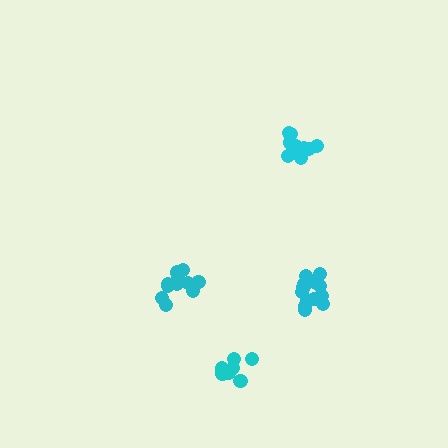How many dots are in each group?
Group 1: 8 dots, Group 2: 11 dots, Group 3: 12 dots, Group 4: 13 dots (44 total).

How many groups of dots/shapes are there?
There are 4 groups.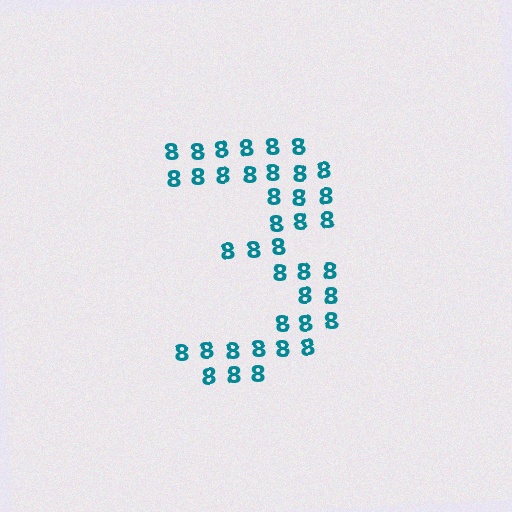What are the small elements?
The small elements are digit 8's.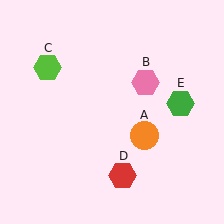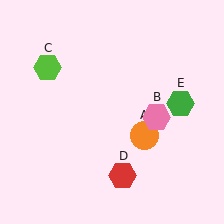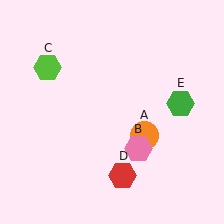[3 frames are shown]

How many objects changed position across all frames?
1 object changed position: pink hexagon (object B).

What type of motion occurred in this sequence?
The pink hexagon (object B) rotated clockwise around the center of the scene.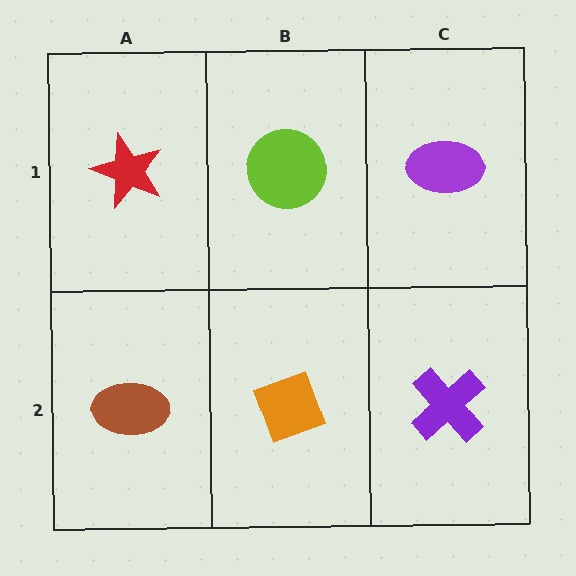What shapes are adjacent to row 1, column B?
An orange diamond (row 2, column B), a red star (row 1, column A), a purple ellipse (row 1, column C).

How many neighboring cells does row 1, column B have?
3.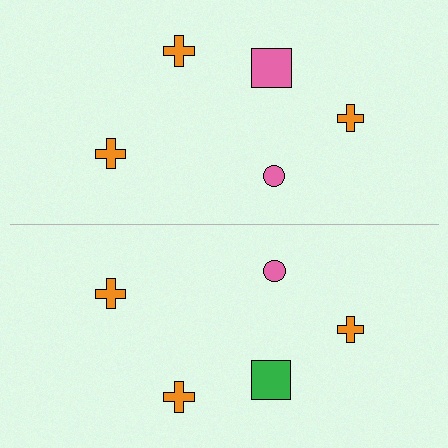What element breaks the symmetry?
The green square on the bottom side breaks the symmetry — its mirror counterpart is pink.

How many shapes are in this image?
There are 10 shapes in this image.